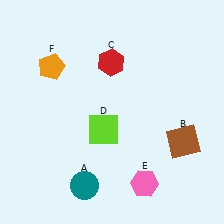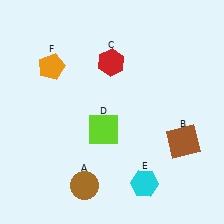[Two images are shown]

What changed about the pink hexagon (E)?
In Image 1, E is pink. In Image 2, it changed to cyan.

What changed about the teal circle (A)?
In Image 1, A is teal. In Image 2, it changed to brown.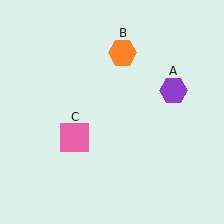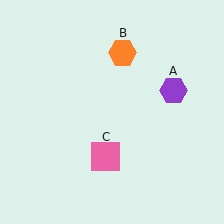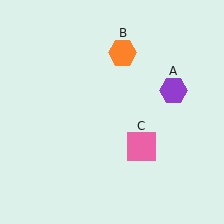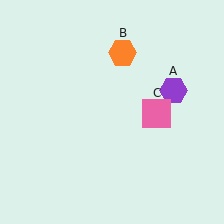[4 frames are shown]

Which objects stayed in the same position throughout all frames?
Purple hexagon (object A) and orange hexagon (object B) remained stationary.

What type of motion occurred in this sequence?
The pink square (object C) rotated counterclockwise around the center of the scene.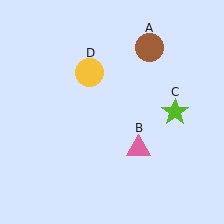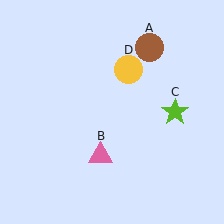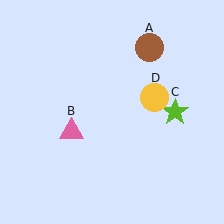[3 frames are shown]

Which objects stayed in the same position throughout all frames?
Brown circle (object A) and lime star (object C) remained stationary.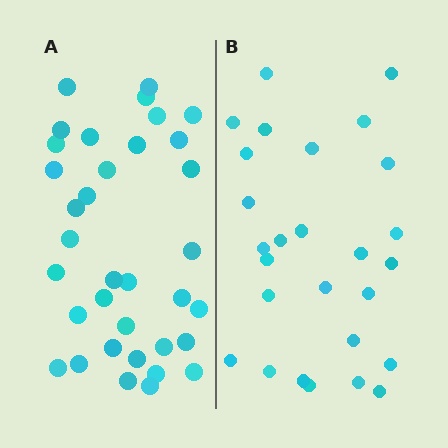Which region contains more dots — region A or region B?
Region A (the left region) has more dots.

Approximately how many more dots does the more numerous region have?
Region A has roughly 8 or so more dots than region B.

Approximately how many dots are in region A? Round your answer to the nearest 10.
About 40 dots. (The exact count is 35, which rounds to 40.)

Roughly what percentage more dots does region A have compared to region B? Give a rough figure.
About 30% more.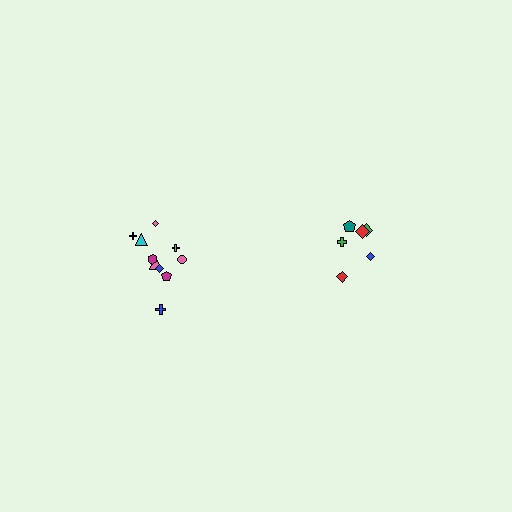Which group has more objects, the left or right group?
The left group.